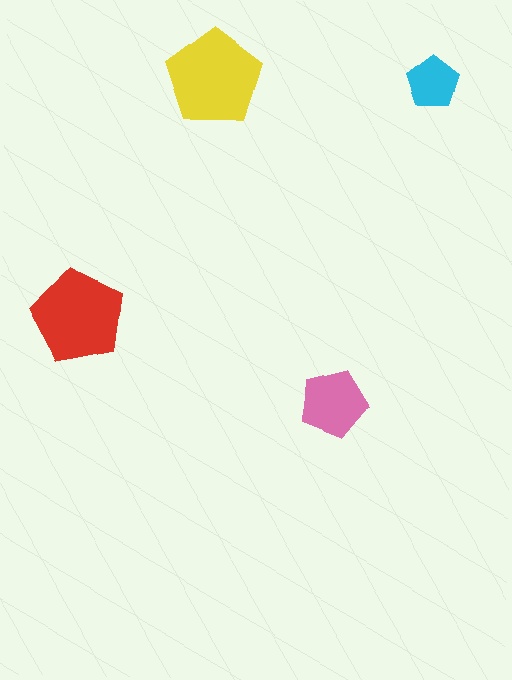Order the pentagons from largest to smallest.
the yellow one, the red one, the pink one, the cyan one.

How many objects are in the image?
There are 4 objects in the image.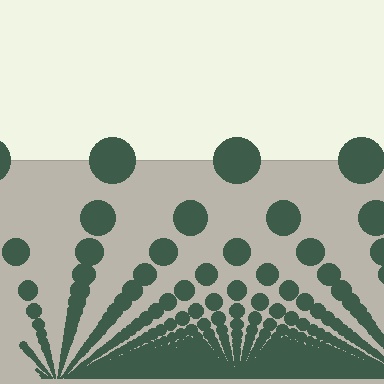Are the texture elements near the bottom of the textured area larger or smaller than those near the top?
Smaller. The gradient is inverted — elements near the bottom are smaller and denser.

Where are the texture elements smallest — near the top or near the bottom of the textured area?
Near the bottom.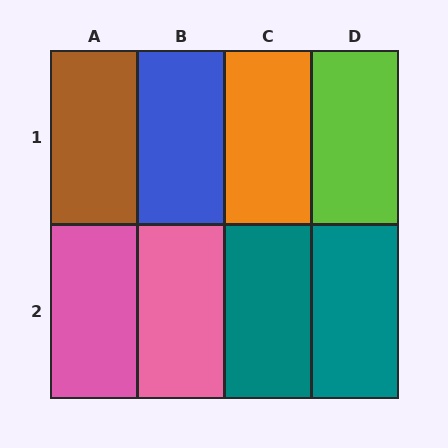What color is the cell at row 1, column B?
Blue.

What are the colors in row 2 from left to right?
Pink, pink, teal, teal.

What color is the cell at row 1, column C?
Orange.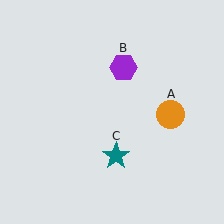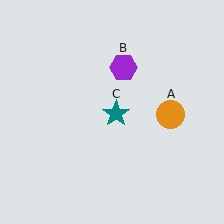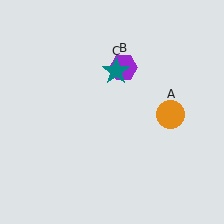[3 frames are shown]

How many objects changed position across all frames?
1 object changed position: teal star (object C).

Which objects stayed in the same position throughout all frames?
Orange circle (object A) and purple hexagon (object B) remained stationary.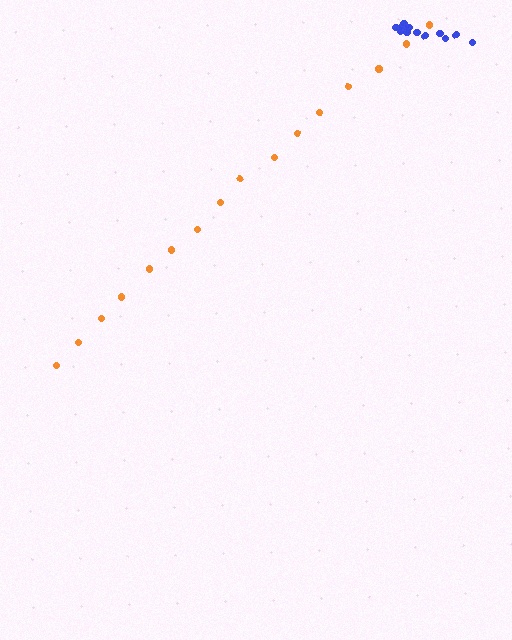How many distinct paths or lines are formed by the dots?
There are 2 distinct paths.